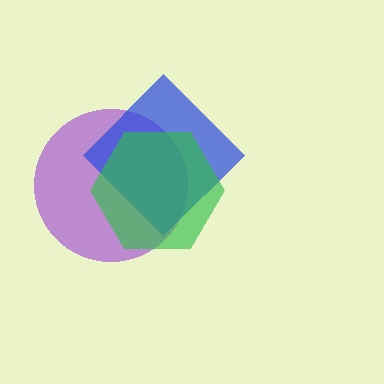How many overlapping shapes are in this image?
There are 3 overlapping shapes in the image.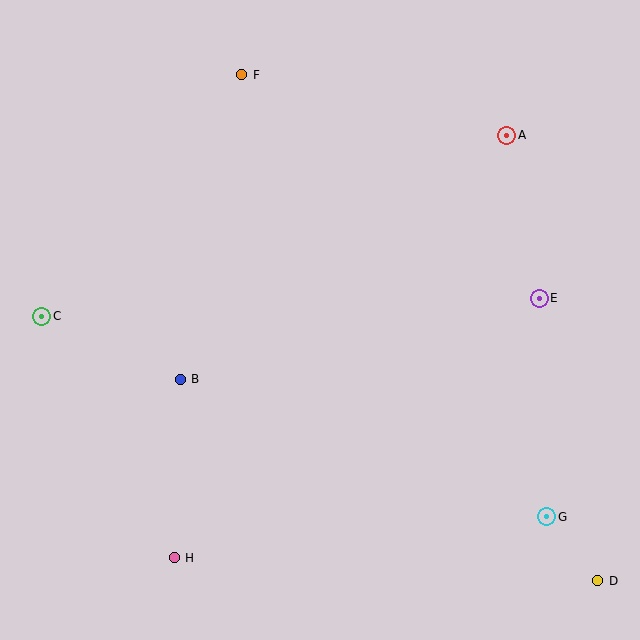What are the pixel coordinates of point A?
Point A is at (507, 135).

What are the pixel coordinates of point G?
Point G is at (547, 517).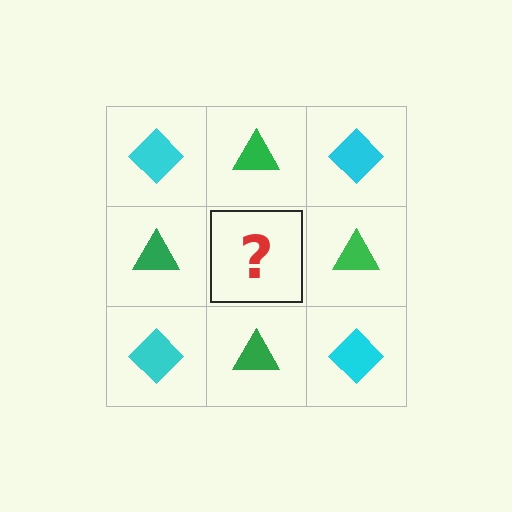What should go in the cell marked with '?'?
The missing cell should contain a cyan diamond.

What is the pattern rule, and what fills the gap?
The rule is that it alternates cyan diamond and green triangle in a checkerboard pattern. The gap should be filled with a cyan diamond.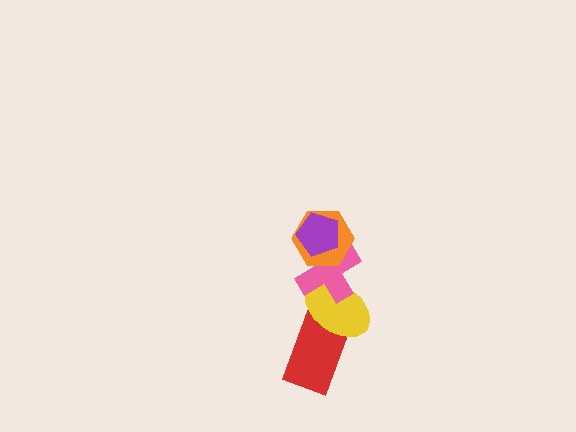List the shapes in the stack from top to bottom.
From top to bottom: the purple pentagon, the orange hexagon, the pink cross, the yellow ellipse, the red rectangle.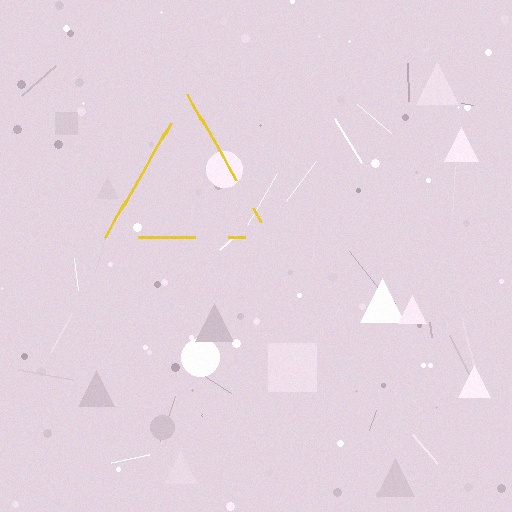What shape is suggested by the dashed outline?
The dashed outline suggests a triangle.